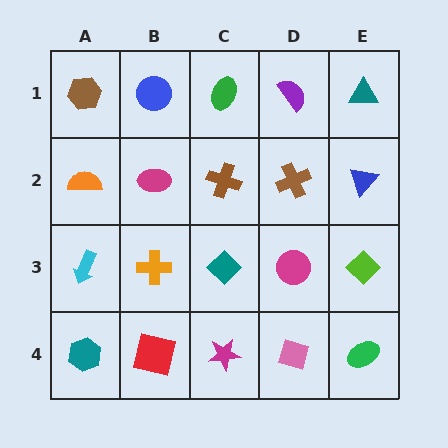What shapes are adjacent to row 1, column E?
A blue triangle (row 2, column E), a purple semicircle (row 1, column D).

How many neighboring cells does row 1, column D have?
3.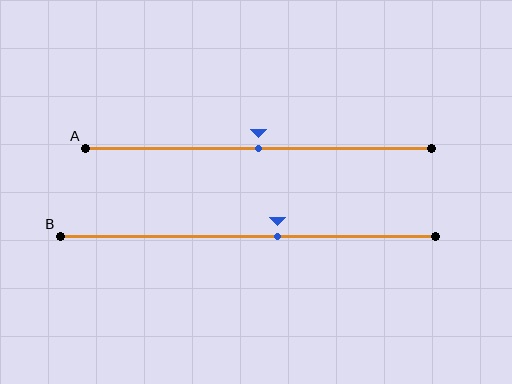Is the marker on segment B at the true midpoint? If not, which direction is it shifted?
No, the marker on segment B is shifted to the right by about 8% of the segment length.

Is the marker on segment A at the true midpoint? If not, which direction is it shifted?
Yes, the marker on segment A is at the true midpoint.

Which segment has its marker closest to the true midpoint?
Segment A has its marker closest to the true midpoint.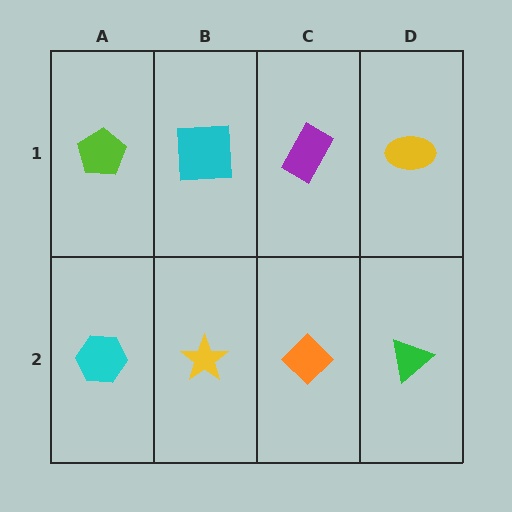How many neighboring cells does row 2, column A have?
2.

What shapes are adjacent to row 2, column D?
A yellow ellipse (row 1, column D), an orange diamond (row 2, column C).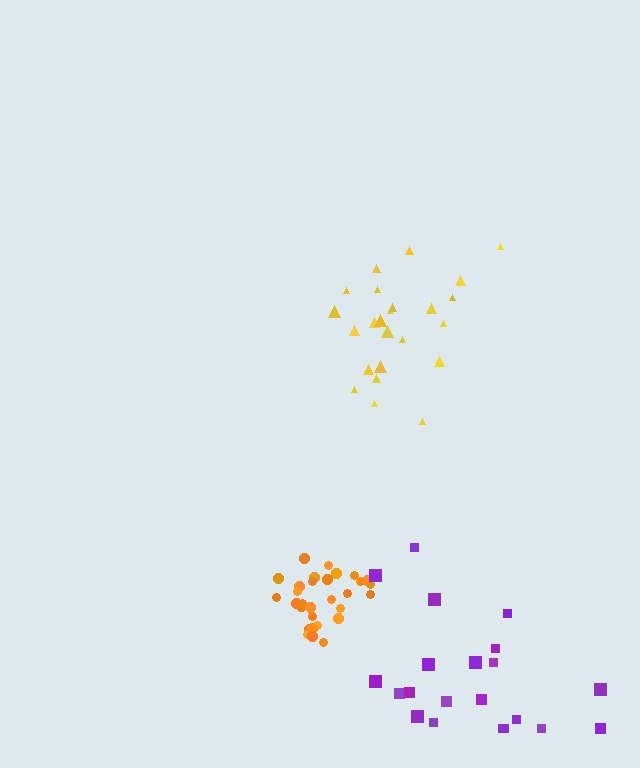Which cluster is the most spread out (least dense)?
Purple.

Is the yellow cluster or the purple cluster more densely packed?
Yellow.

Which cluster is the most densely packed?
Orange.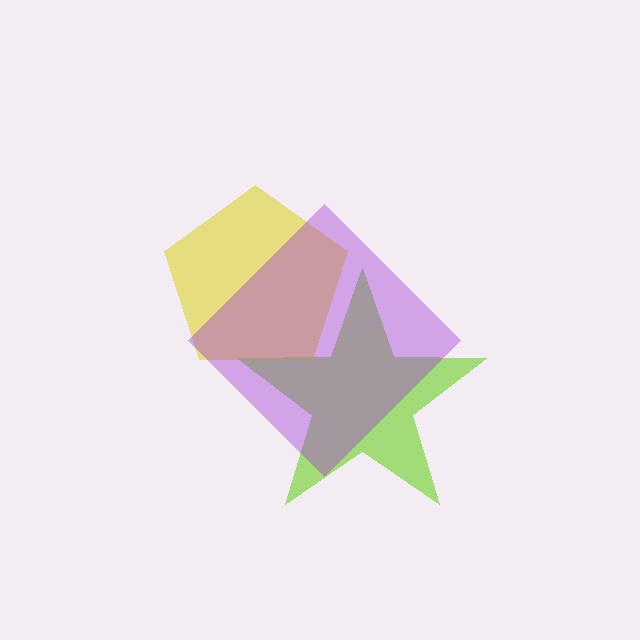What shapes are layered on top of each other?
The layered shapes are: a lime star, a yellow pentagon, a purple diamond.